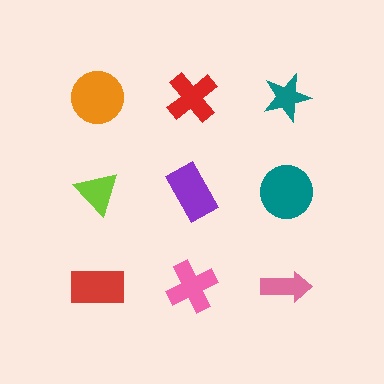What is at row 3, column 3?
A pink arrow.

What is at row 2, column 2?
A purple rectangle.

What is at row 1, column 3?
A teal star.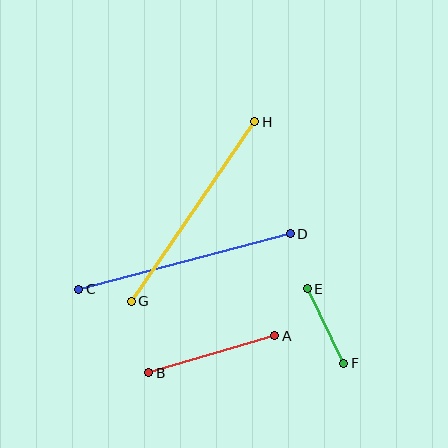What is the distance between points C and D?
The distance is approximately 219 pixels.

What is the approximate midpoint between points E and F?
The midpoint is at approximately (325, 326) pixels.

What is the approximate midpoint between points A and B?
The midpoint is at approximately (212, 354) pixels.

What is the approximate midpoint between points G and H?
The midpoint is at approximately (193, 211) pixels.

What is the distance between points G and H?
The distance is approximately 218 pixels.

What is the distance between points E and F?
The distance is approximately 83 pixels.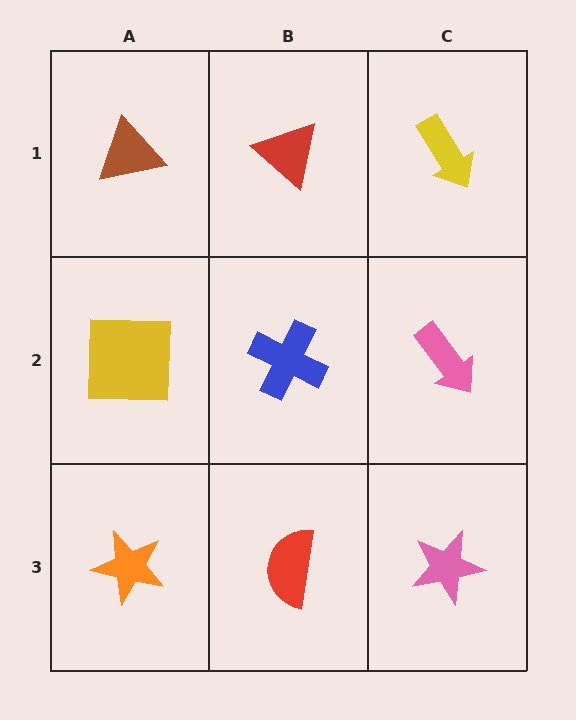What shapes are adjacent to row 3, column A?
A yellow square (row 2, column A), a red semicircle (row 3, column B).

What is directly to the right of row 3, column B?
A pink star.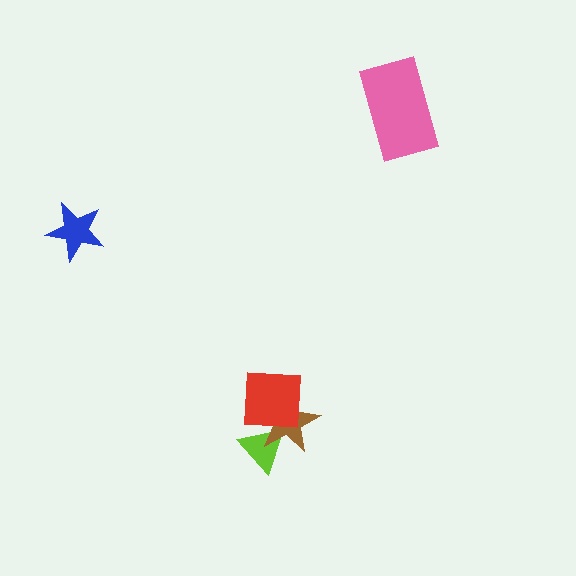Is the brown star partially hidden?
Yes, it is partially covered by another shape.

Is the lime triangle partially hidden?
Yes, it is partially covered by another shape.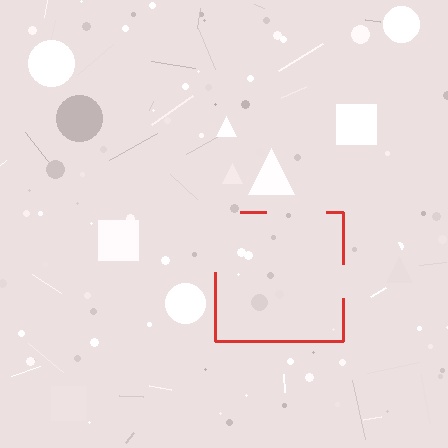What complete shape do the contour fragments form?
The contour fragments form a square.